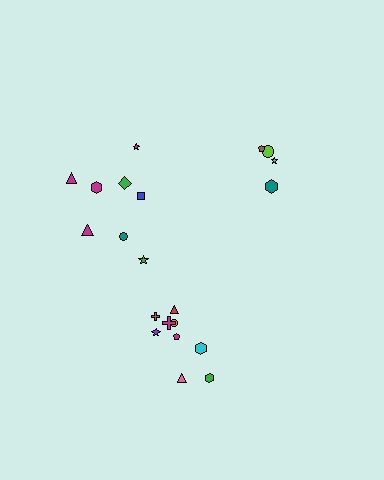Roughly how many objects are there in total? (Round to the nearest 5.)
Roughly 20 objects in total.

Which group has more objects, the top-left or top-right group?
The top-left group.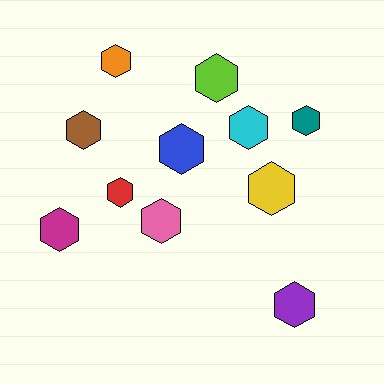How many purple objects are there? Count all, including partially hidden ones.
There is 1 purple object.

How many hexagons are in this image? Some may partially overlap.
There are 11 hexagons.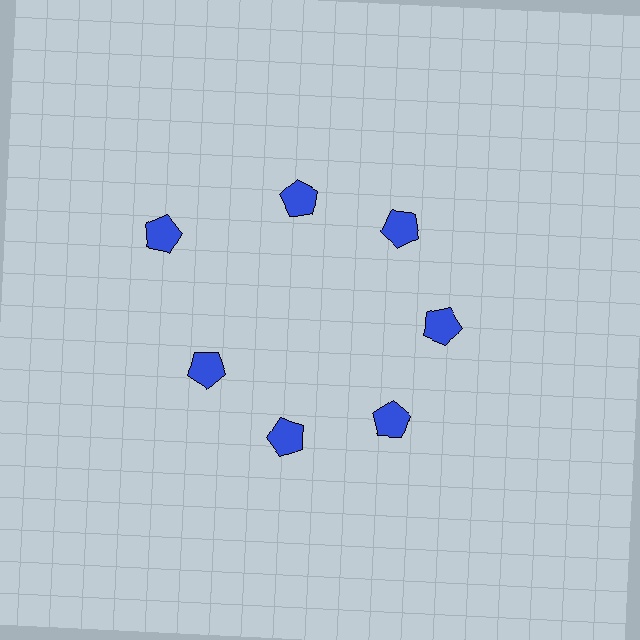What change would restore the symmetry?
The symmetry would be restored by moving it inward, back onto the ring so that all 7 pentagons sit at equal angles and equal distance from the center.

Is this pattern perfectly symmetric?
No. The 7 blue pentagons are arranged in a ring, but one element near the 10 o'clock position is pushed outward from the center, breaking the 7-fold rotational symmetry.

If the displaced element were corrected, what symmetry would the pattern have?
It would have 7-fold rotational symmetry — the pattern would map onto itself every 51 degrees.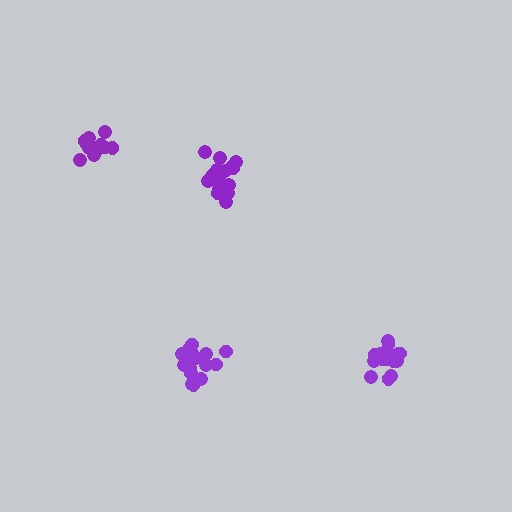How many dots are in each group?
Group 1: 14 dots, Group 2: 16 dots, Group 3: 20 dots, Group 4: 20 dots (70 total).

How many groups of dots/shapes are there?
There are 4 groups.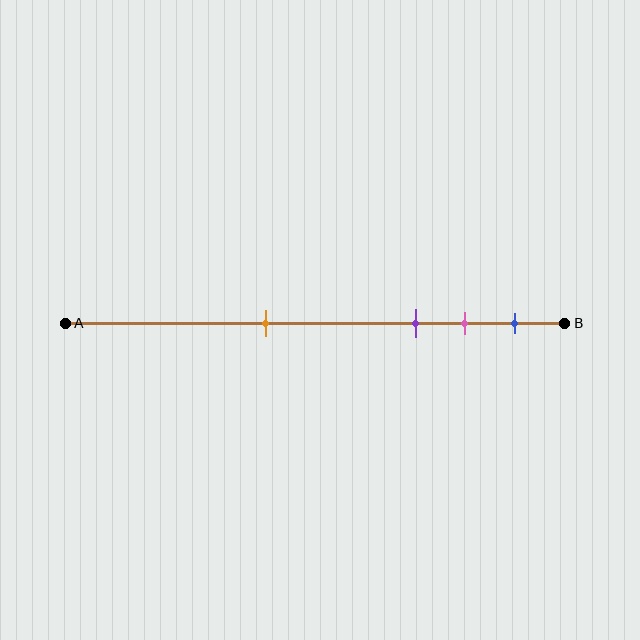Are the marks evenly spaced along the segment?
No, the marks are not evenly spaced.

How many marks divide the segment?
There are 4 marks dividing the segment.